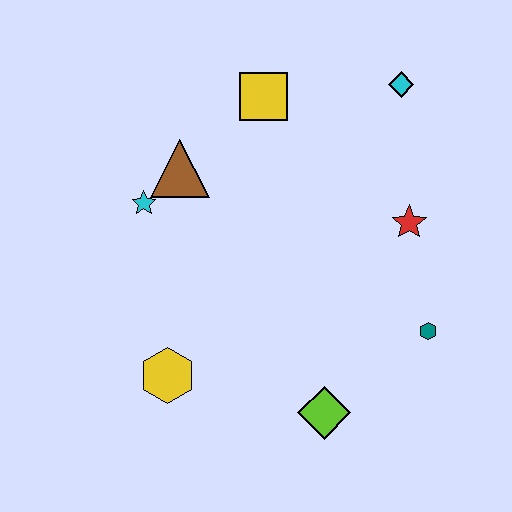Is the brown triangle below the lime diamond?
No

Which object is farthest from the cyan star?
The teal hexagon is farthest from the cyan star.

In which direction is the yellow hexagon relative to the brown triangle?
The yellow hexagon is below the brown triangle.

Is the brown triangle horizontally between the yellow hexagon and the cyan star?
No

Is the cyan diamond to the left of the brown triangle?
No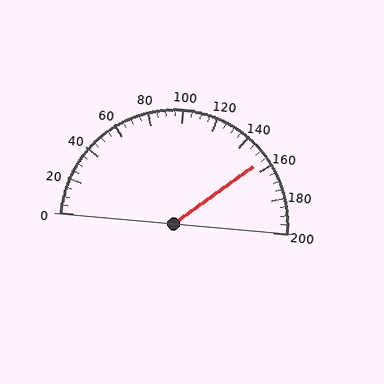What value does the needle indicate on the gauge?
The needle indicates approximately 155.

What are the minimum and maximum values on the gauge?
The gauge ranges from 0 to 200.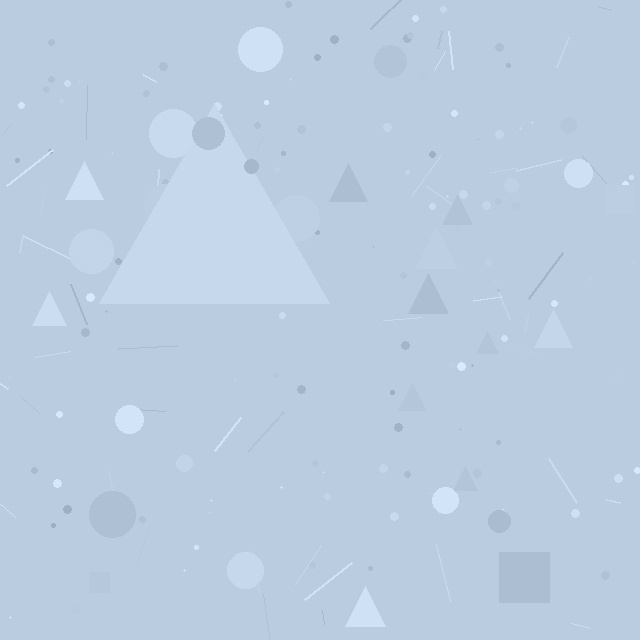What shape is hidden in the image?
A triangle is hidden in the image.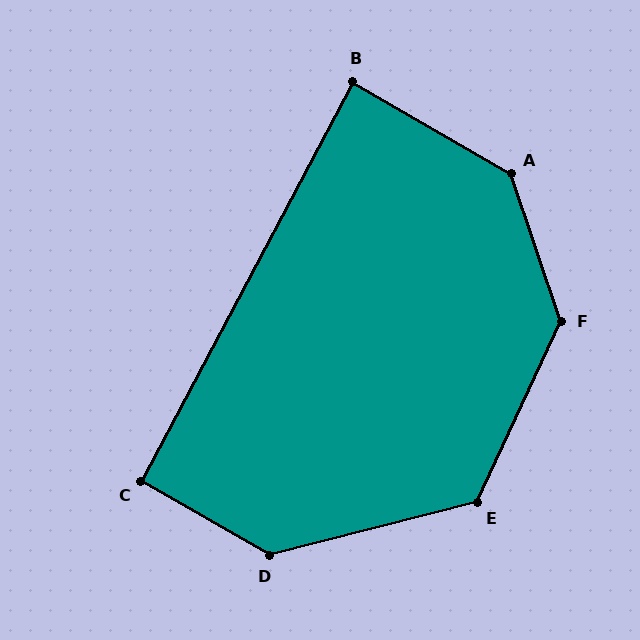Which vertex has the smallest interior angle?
B, at approximately 88 degrees.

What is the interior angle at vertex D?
Approximately 136 degrees (obtuse).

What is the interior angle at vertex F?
Approximately 137 degrees (obtuse).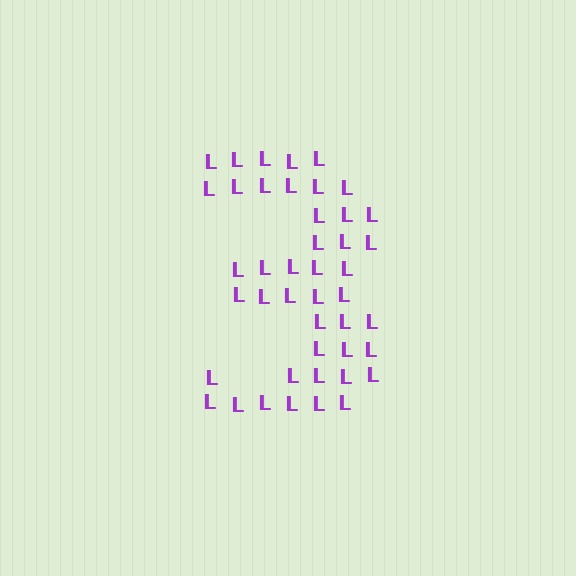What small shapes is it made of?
It is made of small letter L's.